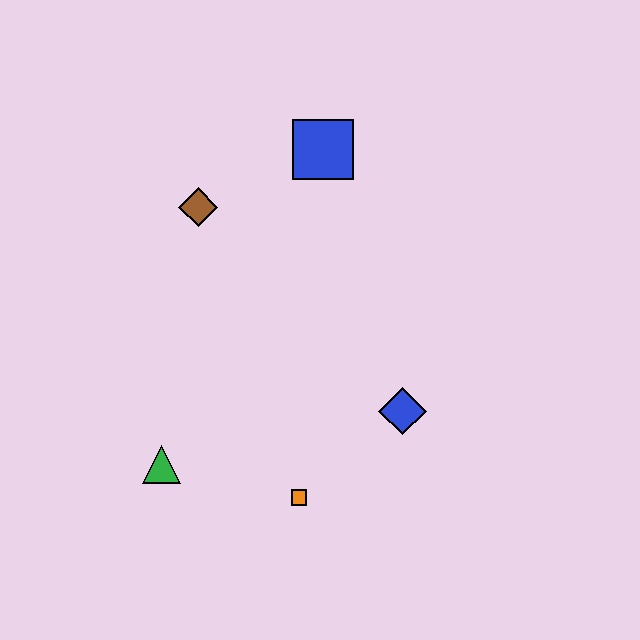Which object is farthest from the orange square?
The blue square is farthest from the orange square.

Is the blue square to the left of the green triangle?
No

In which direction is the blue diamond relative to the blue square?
The blue diamond is below the blue square.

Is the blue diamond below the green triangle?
No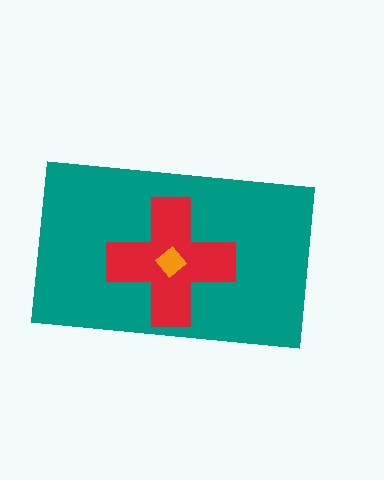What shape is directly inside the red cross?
The orange diamond.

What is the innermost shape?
The orange diamond.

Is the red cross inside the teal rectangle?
Yes.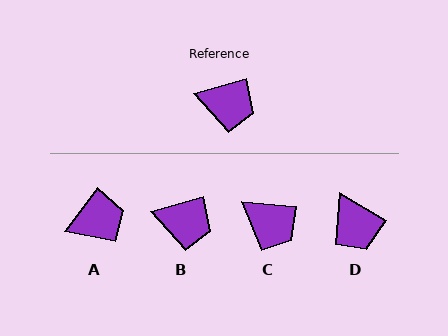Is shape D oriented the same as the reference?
No, it is off by about 47 degrees.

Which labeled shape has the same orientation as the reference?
B.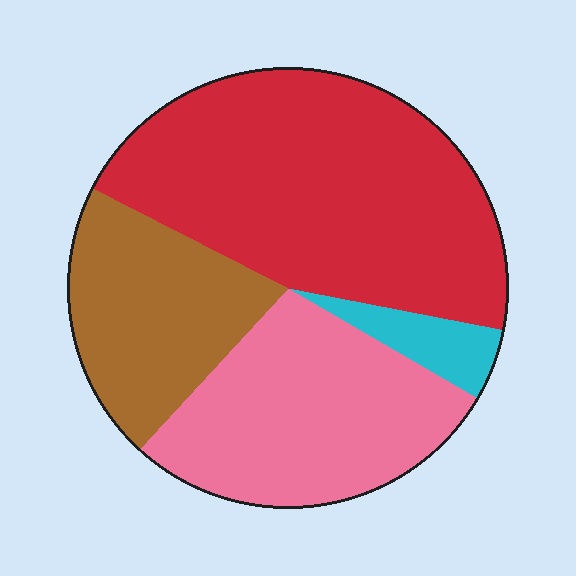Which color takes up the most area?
Red, at roughly 45%.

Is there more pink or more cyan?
Pink.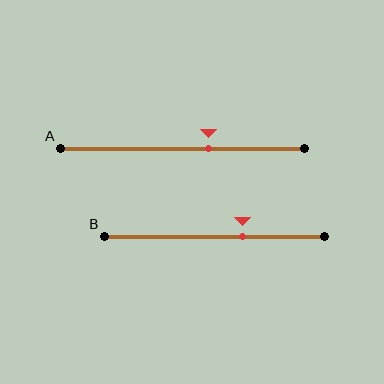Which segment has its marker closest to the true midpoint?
Segment A has its marker closest to the true midpoint.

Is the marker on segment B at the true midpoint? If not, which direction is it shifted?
No, the marker on segment B is shifted to the right by about 13% of the segment length.